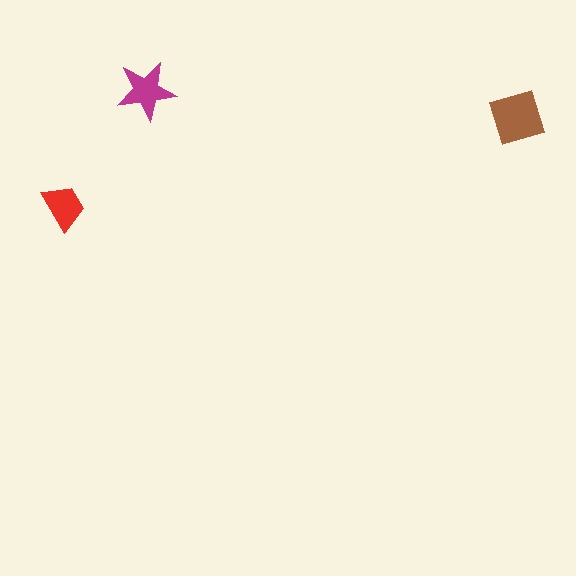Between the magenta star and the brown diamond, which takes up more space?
The brown diamond.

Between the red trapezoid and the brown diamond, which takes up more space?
The brown diamond.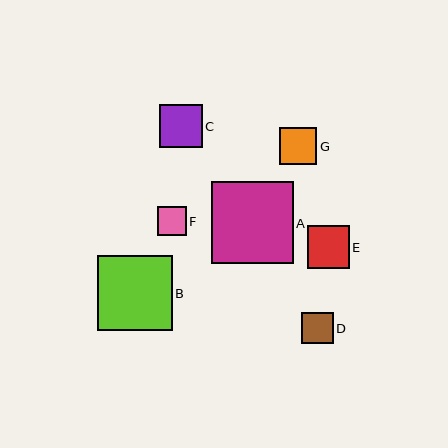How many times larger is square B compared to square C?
Square B is approximately 1.7 times the size of square C.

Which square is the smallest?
Square F is the smallest with a size of approximately 29 pixels.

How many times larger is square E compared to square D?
Square E is approximately 1.3 times the size of square D.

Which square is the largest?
Square A is the largest with a size of approximately 82 pixels.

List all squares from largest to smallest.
From largest to smallest: A, B, C, E, G, D, F.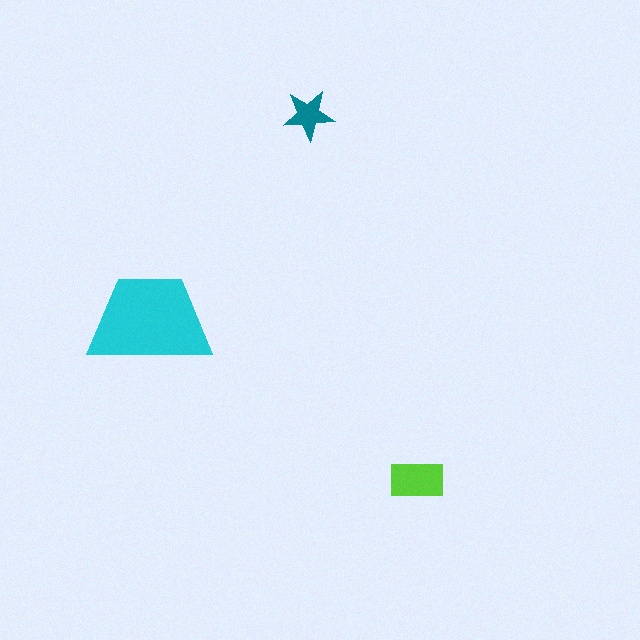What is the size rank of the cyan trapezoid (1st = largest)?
1st.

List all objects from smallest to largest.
The teal star, the lime rectangle, the cyan trapezoid.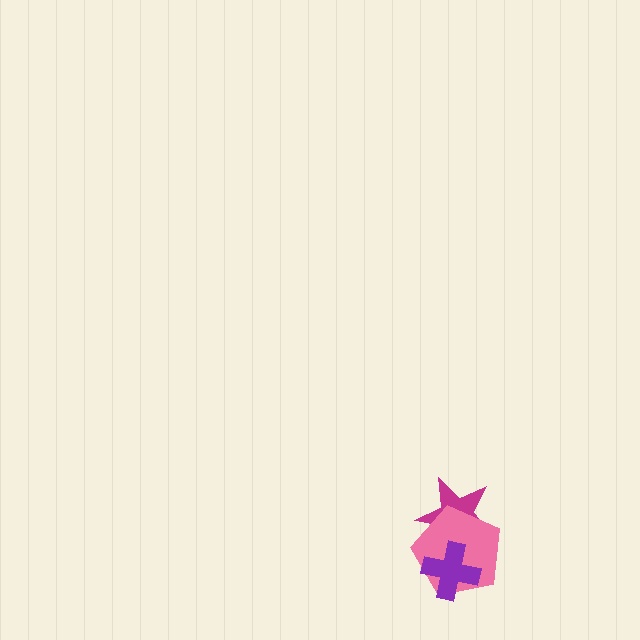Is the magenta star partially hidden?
Yes, it is partially covered by another shape.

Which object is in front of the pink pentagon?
The purple cross is in front of the pink pentagon.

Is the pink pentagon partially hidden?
Yes, it is partially covered by another shape.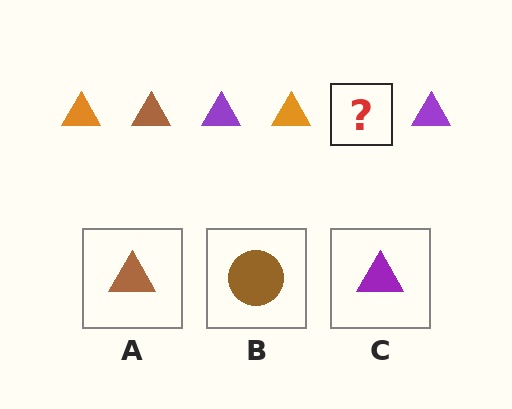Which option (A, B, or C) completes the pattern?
A.